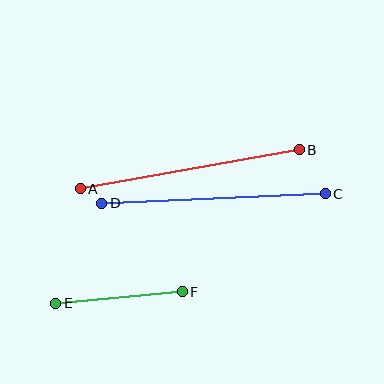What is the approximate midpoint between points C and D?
The midpoint is at approximately (214, 198) pixels.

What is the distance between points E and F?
The distance is approximately 127 pixels.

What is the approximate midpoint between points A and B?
The midpoint is at approximately (190, 169) pixels.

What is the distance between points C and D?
The distance is approximately 224 pixels.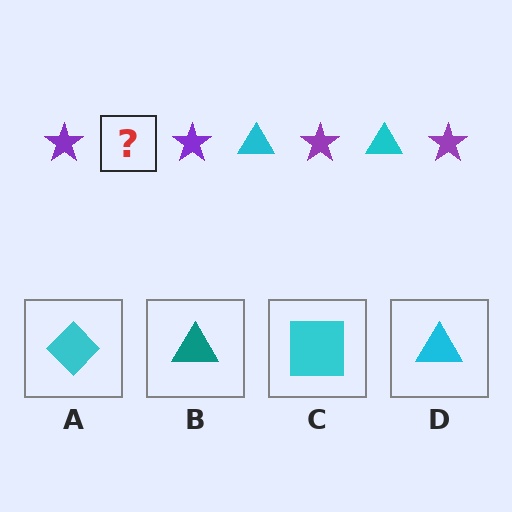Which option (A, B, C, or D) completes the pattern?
D.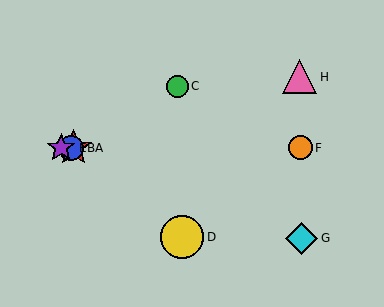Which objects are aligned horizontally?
Objects A, B, E, F are aligned horizontally.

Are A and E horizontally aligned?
Yes, both are at y≈148.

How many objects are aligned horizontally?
4 objects (A, B, E, F) are aligned horizontally.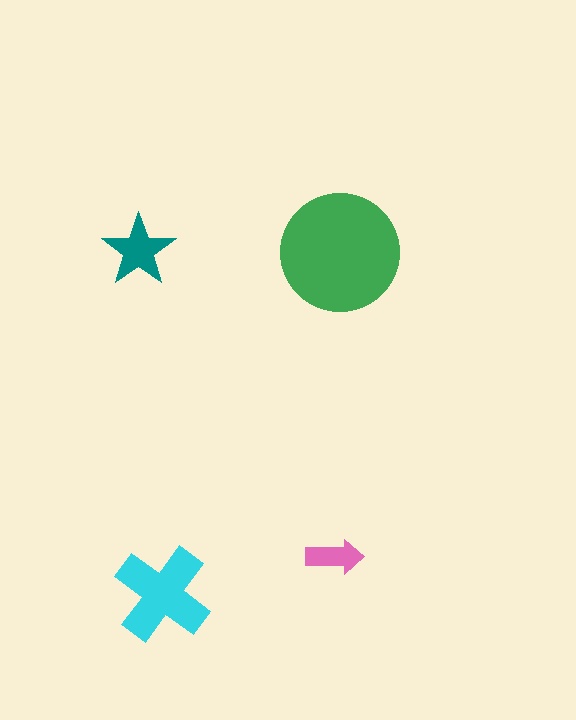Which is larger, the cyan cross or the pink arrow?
The cyan cross.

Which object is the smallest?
The pink arrow.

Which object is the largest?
The green circle.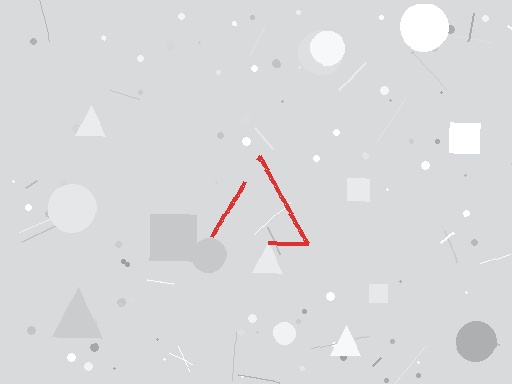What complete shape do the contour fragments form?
The contour fragments form a triangle.